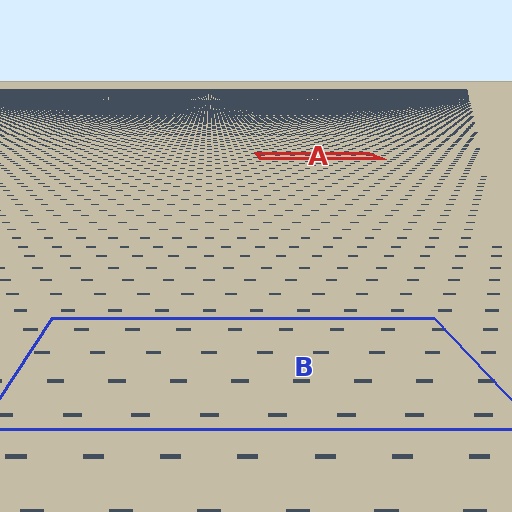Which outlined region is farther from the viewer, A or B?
Region A is farther from the viewer — the texture elements inside it appear smaller and more densely packed.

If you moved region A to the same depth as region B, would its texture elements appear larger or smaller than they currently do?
They would appear larger. At a closer depth, the same texture elements are projected at a bigger on-screen size.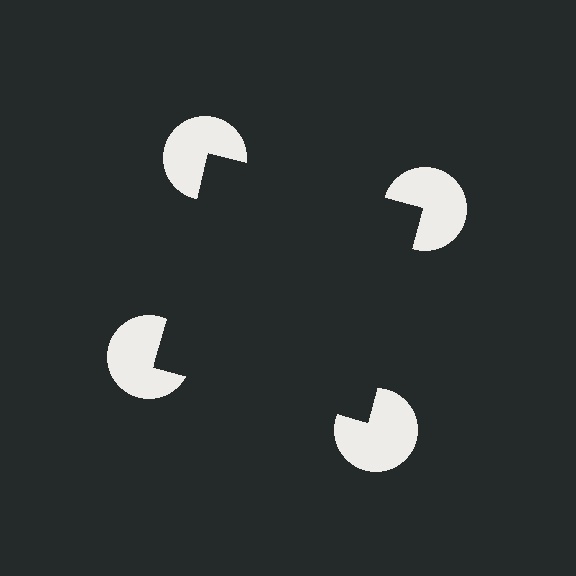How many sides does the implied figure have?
4 sides.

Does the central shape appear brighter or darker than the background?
It typically appears slightly darker than the background, even though no actual brightness change is drawn.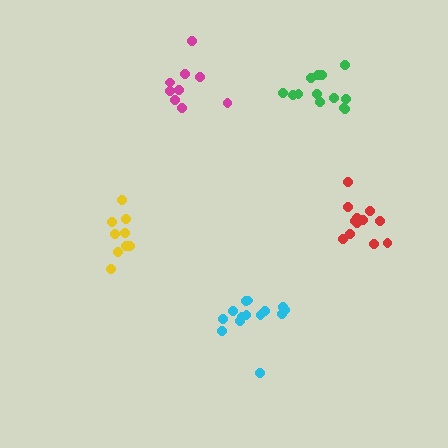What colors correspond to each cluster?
The clusters are colored: cyan, yellow, green, red, magenta.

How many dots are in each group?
Group 1: 14 dots, Group 2: 9 dots, Group 3: 13 dots, Group 4: 12 dots, Group 5: 9 dots (57 total).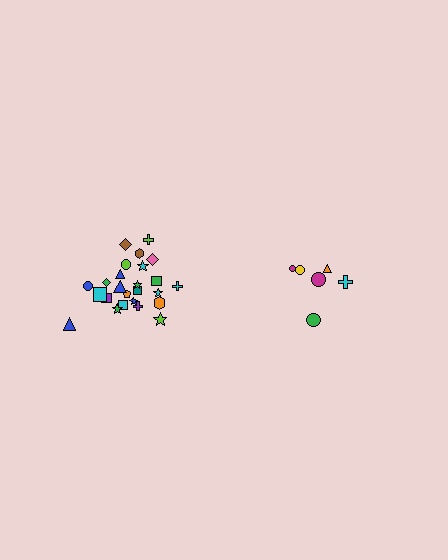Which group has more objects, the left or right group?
The left group.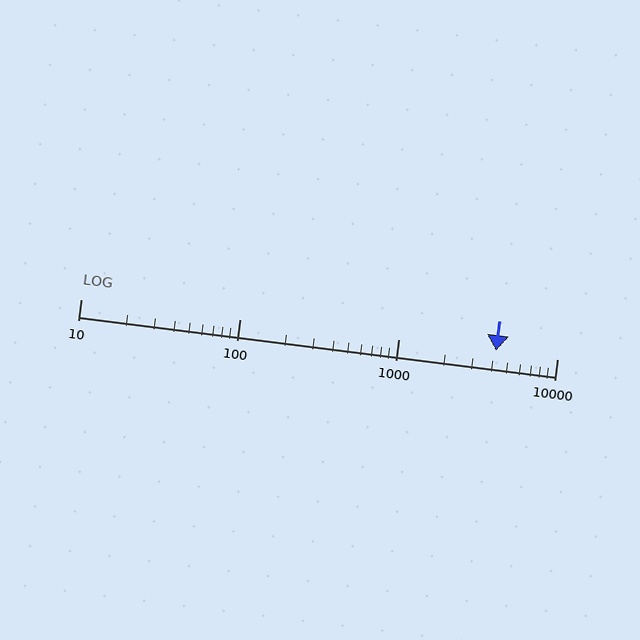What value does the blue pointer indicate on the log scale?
The pointer indicates approximately 4100.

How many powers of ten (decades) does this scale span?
The scale spans 3 decades, from 10 to 10000.